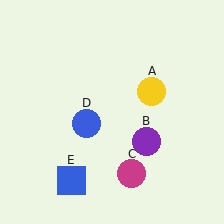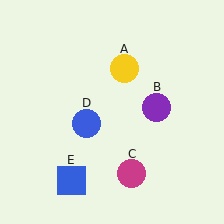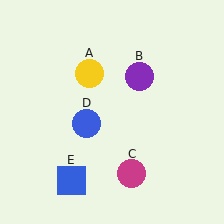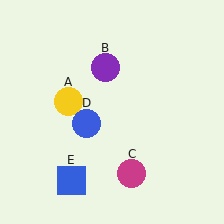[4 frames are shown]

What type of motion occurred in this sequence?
The yellow circle (object A), purple circle (object B) rotated counterclockwise around the center of the scene.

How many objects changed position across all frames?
2 objects changed position: yellow circle (object A), purple circle (object B).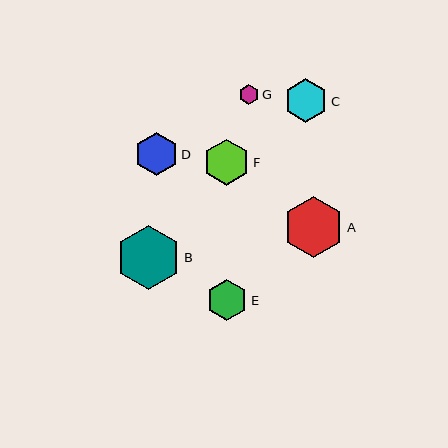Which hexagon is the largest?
Hexagon B is the largest with a size of approximately 64 pixels.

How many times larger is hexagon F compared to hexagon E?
Hexagon F is approximately 1.1 times the size of hexagon E.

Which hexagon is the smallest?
Hexagon G is the smallest with a size of approximately 21 pixels.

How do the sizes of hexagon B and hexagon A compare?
Hexagon B and hexagon A are approximately the same size.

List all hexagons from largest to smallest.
From largest to smallest: B, A, F, C, D, E, G.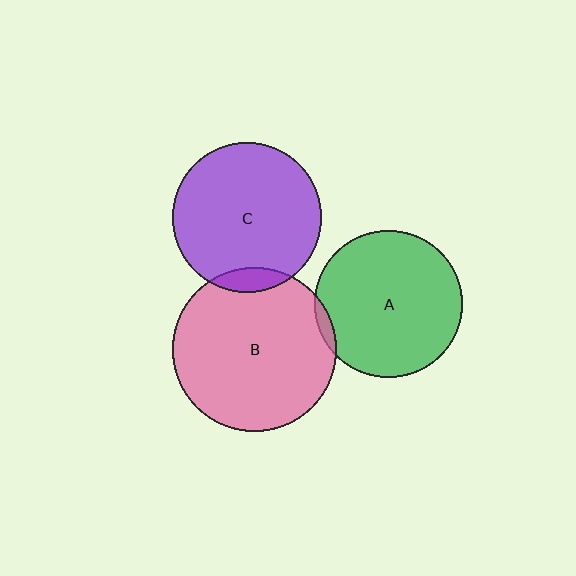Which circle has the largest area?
Circle B (pink).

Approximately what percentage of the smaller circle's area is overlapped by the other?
Approximately 10%.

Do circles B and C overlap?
Yes.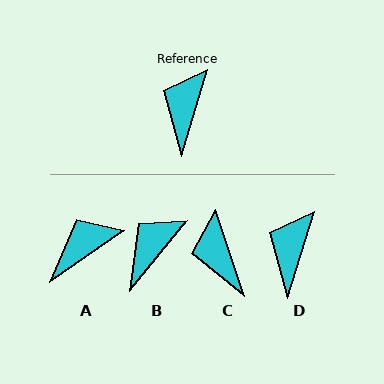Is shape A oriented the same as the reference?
No, it is off by about 38 degrees.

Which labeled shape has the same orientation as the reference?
D.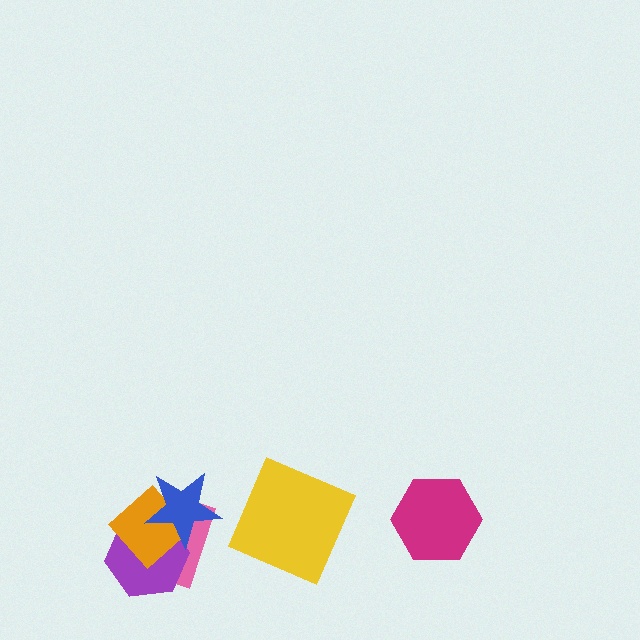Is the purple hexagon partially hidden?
Yes, it is partially covered by another shape.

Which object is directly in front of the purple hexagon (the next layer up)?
The orange diamond is directly in front of the purple hexagon.